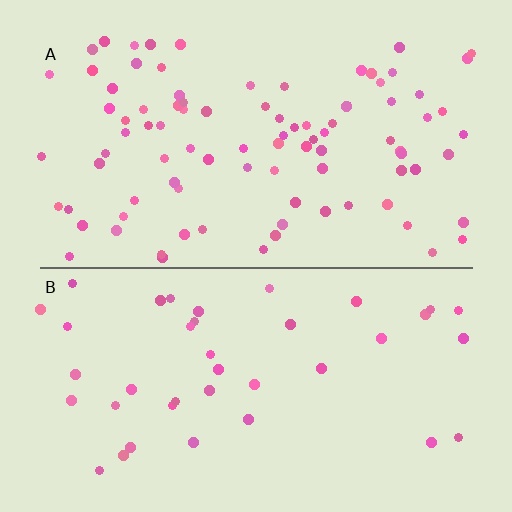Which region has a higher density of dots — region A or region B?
A (the top).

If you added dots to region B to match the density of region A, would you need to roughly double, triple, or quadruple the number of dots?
Approximately double.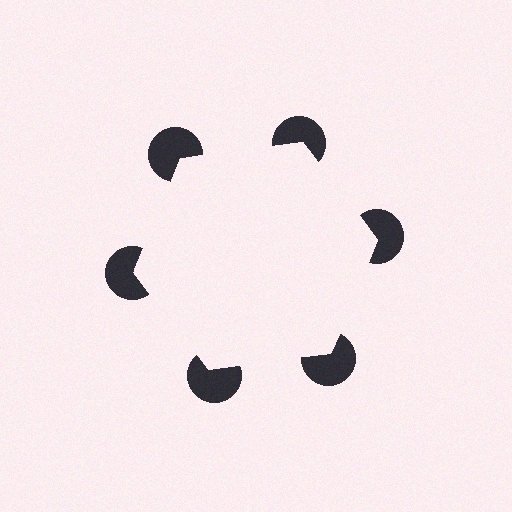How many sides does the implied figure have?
6 sides.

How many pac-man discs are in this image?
There are 6 — one at each vertex of the illusory hexagon.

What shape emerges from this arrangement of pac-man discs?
An illusory hexagon — its edges are inferred from the aligned wedge cuts in the pac-man discs, not physically drawn.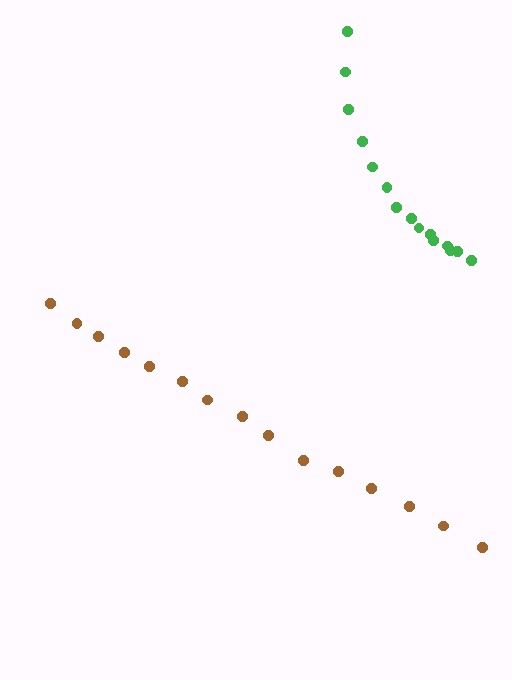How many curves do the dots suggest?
There are 2 distinct paths.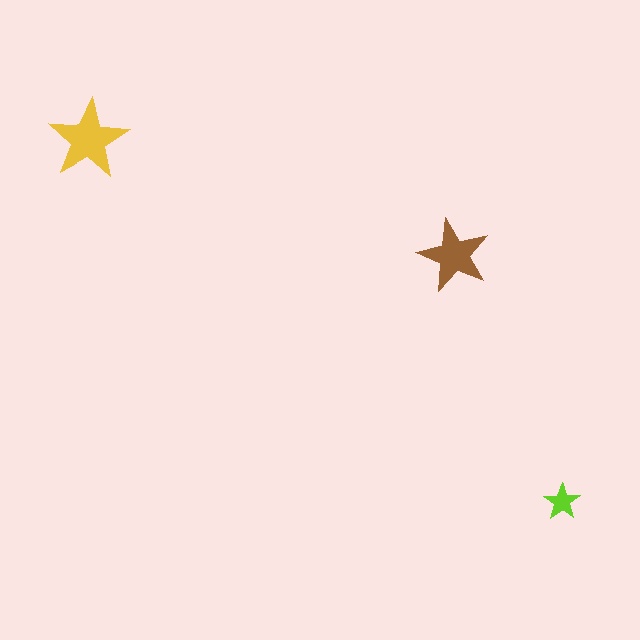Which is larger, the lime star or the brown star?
The brown one.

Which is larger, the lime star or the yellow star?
The yellow one.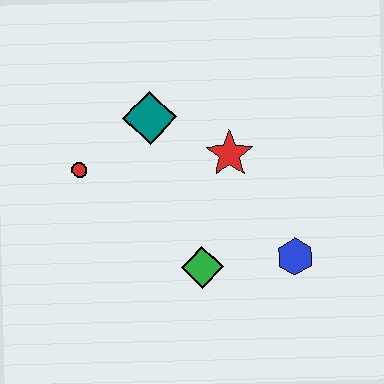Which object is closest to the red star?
The teal diamond is closest to the red star.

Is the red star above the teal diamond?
No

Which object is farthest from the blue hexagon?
The red circle is farthest from the blue hexagon.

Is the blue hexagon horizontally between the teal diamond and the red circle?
No